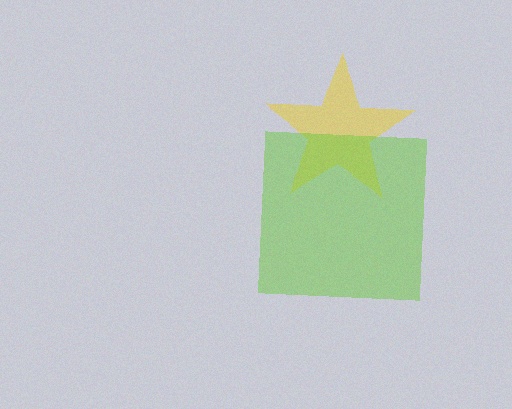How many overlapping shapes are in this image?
There are 2 overlapping shapes in the image.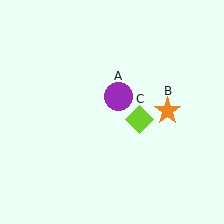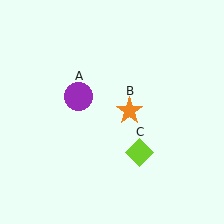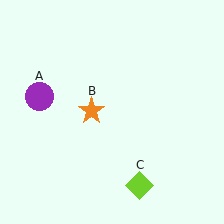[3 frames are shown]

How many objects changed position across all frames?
3 objects changed position: purple circle (object A), orange star (object B), lime diamond (object C).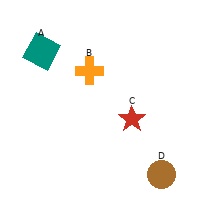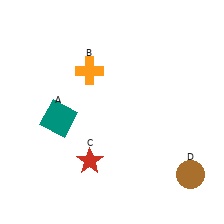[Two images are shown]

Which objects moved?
The objects that moved are: the teal square (A), the red star (C), the brown circle (D).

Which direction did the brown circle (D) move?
The brown circle (D) moved right.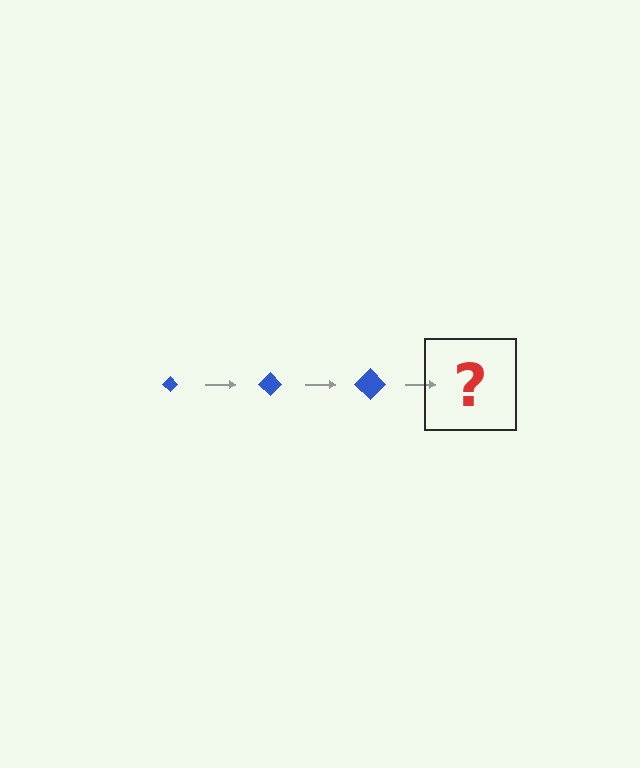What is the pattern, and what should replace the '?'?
The pattern is that the diamond gets progressively larger each step. The '?' should be a blue diamond, larger than the previous one.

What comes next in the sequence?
The next element should be a blue diamond, larger than the previous one.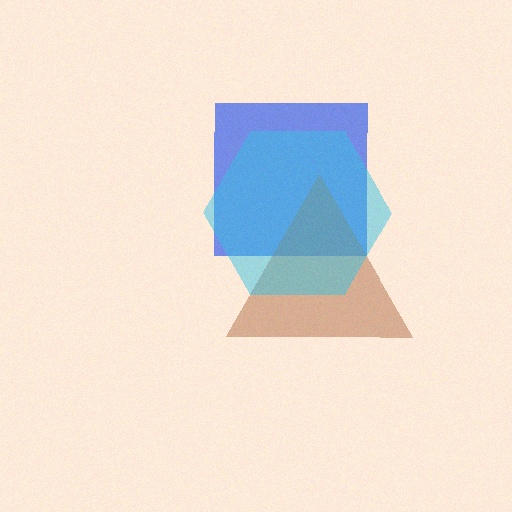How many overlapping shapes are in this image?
There are 3 overlapping shapes in the image.